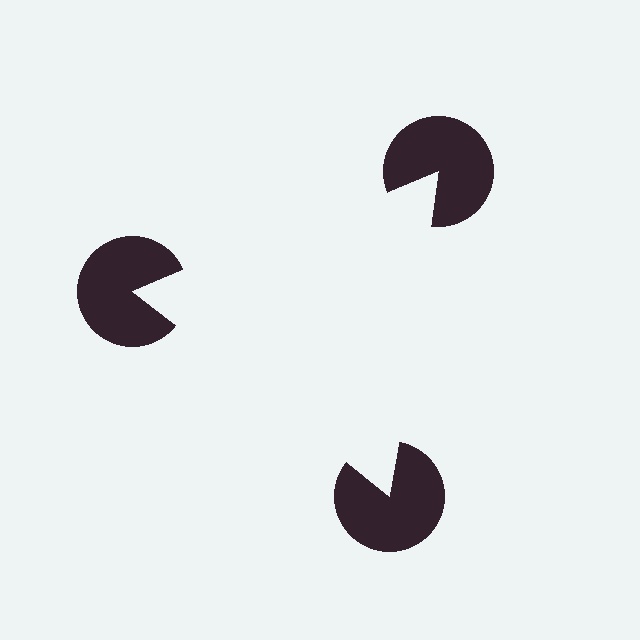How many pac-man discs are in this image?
There are 3 — one at each vertex of the illusory triangle.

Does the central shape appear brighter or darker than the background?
It typically appears slightly brighter than the background, even though no actual brightness change is drawn.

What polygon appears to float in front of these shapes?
An illusory triangle — its edges are inferred from the aligned wedge cuts in the pac-man discs, not physically drawn.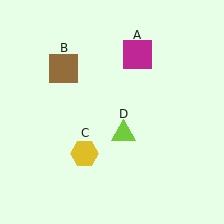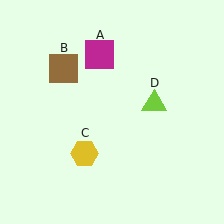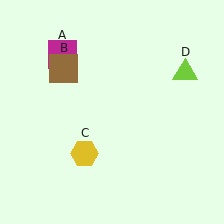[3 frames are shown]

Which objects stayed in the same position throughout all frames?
Brown square (object B) and yellow hexagon (object C) remained stationary.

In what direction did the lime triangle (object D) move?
The lime triangle (object D) moved up and to the right.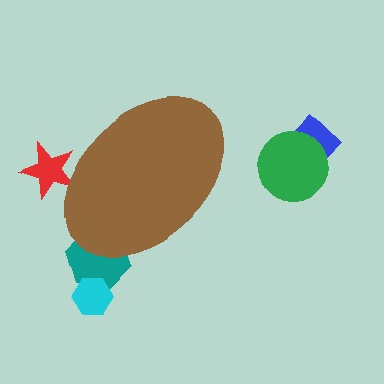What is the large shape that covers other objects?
A brown ellipse.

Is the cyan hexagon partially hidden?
No, the cyan hexagon is fully visible.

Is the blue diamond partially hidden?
No, the blue diamond is fully visible.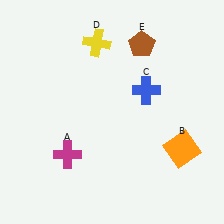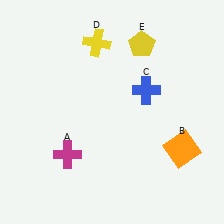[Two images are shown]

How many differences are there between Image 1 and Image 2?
There is 1 difference between the two images.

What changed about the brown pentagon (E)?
In Image 1, E is brown. In Image 2, it changed to yellow.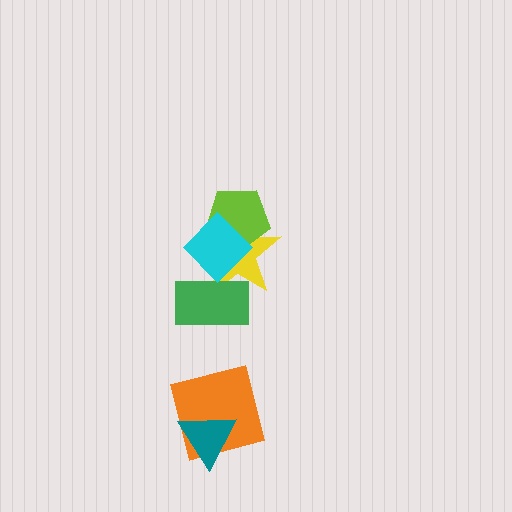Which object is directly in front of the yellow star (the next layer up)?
The lime pentagon is directly in front of the yellow star.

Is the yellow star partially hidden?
Yes, it is partially covered by another shape.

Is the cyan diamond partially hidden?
No, no other shape covers it.